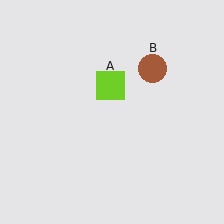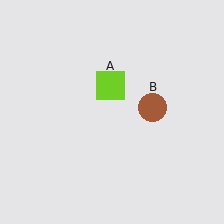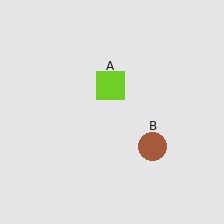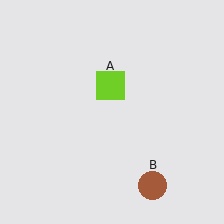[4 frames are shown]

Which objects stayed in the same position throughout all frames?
Lime square (object A) remained stationary.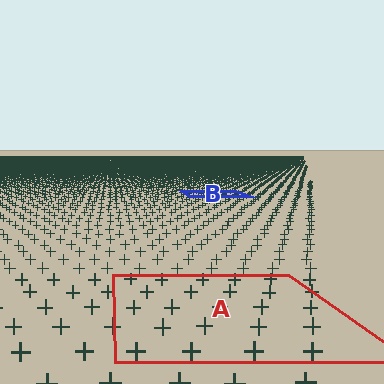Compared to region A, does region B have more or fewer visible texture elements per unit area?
Region B has more texture elements per unit area — they are packed more densely because it is farther away.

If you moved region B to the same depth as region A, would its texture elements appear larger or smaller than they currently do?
They would appear larger. At a closer depth, the same texture elements are projected at a bigger on-screen size.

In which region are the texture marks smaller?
The texture marks are smaller in region B, because it is farther away.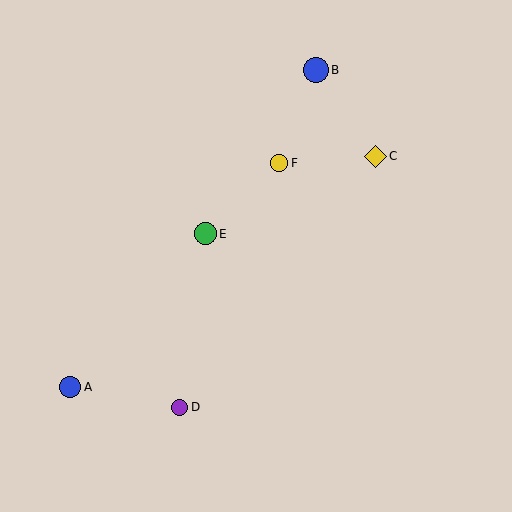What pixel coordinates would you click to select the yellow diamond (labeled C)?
Click at (375, 156) to select the yellow diamond C.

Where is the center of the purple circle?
The center of the purple circle is at (180, 407).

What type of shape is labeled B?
Shape B is a blue circle.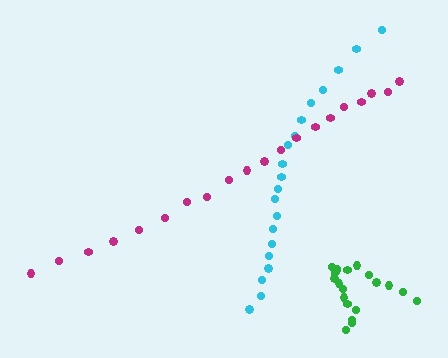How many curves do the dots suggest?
There are 3 distinct paths.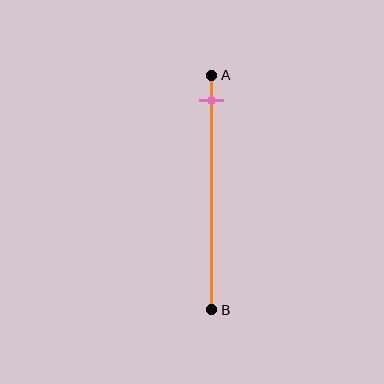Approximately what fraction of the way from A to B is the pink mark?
The pink mark is approximately 10% of the way from A to B.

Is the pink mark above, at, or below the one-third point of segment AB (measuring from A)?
The pink mark is above the one-third point of segment AB.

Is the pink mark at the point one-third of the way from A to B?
No, the mark is at about 10% from A, not at the 33% one-third point.